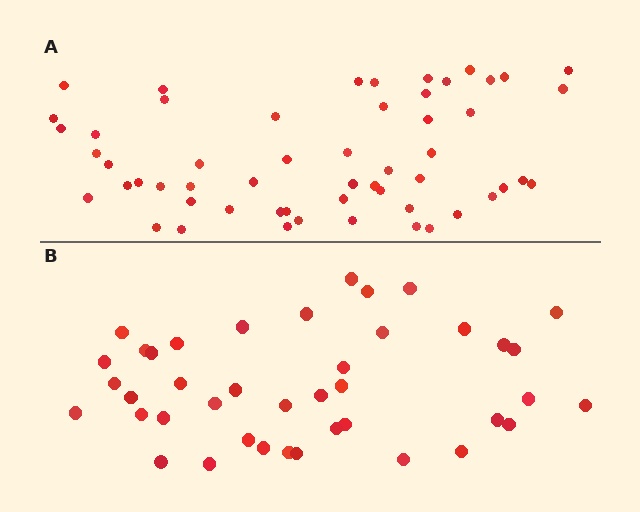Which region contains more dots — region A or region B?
Region A (the top region) has more dots.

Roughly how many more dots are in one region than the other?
Region A has approximately 15 more dots than region B.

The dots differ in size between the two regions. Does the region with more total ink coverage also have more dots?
No. Region B has more total ink coverage because its dots are larger, but region A actually contains more individual dots. Total area can be misleading — the number of items is what matters here.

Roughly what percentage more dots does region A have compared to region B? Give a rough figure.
About 35% more.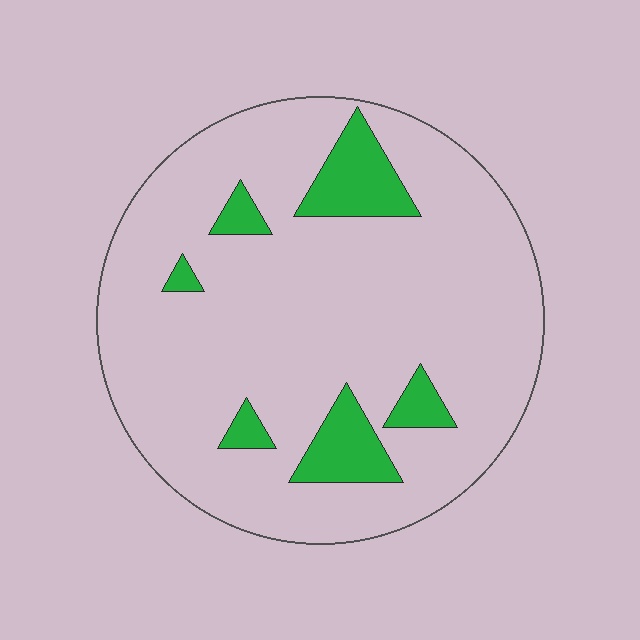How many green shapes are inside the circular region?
6.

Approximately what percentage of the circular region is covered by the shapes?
Approximately 15%.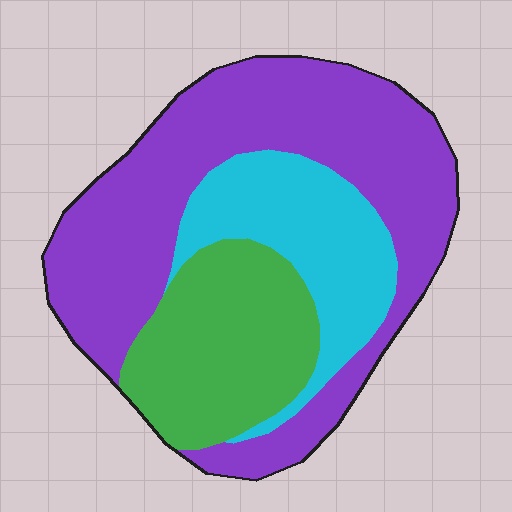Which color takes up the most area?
Purple, at roughly 55%.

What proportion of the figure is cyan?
Cyan takes up between a sixth and a third of the figure.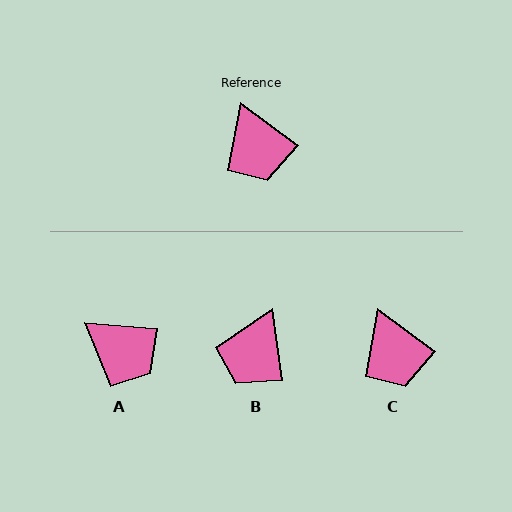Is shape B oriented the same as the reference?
No, it is off by about 46 degrees.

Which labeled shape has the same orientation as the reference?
C.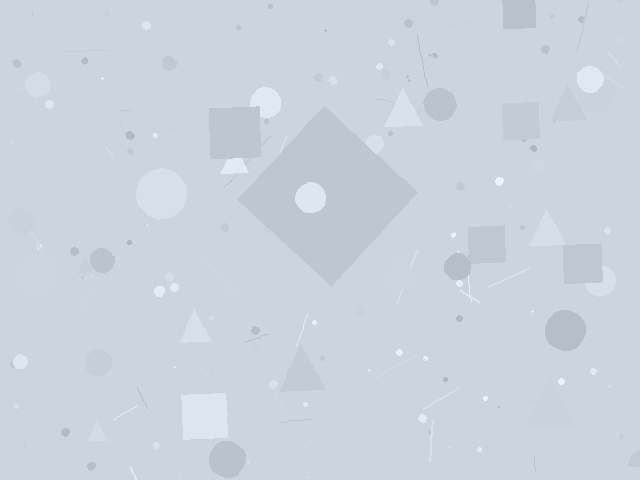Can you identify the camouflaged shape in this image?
The camouflaged shape is a diamond.